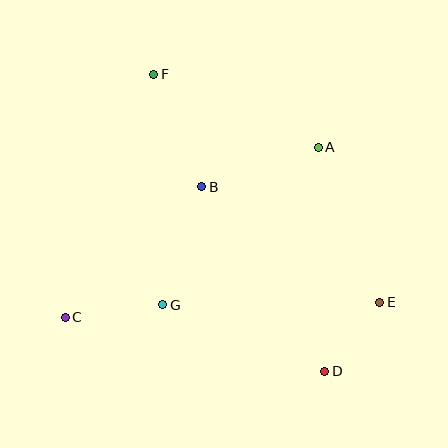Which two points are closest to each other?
Points D and E are closest to each other.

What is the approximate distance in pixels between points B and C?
The distance between B and C is approximately 189 pixels.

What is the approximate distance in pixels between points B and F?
The distance between B and F is approximately 122 pixels.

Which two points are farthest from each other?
Points D and F are farthest from each other.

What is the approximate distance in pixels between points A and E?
The distance between A and E is approximately 167 pixels.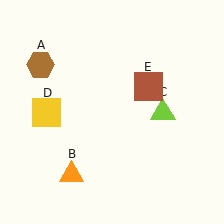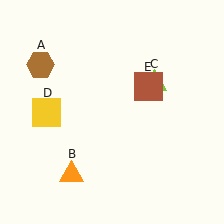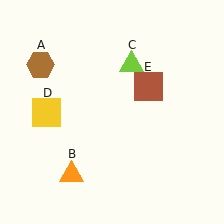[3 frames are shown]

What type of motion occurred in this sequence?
The lime triangle (object C) rotated counterclockwise around the center of the scene.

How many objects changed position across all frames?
1 object changed position: lime triangle (object C).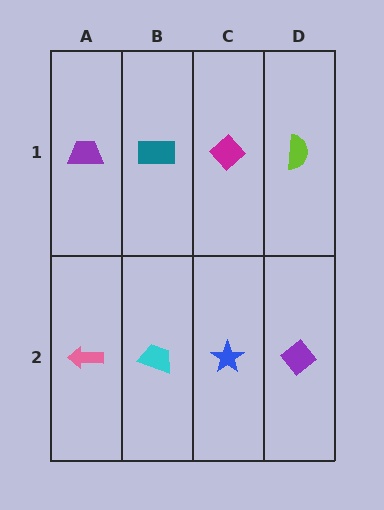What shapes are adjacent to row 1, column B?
A cyan trapezoid (row 2, column B), a purple trapezoid (row 1, column A), a magenta diamond (row 1, column C).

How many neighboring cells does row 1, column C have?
3.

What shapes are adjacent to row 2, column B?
A teal rectangle (row 1, column B), a pink arrow (row 2, column A), a blue star (row 2, column C).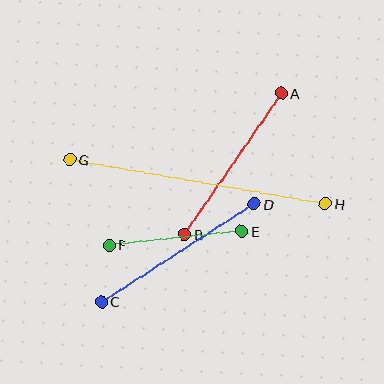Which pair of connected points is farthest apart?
Points G and H are farthest apart.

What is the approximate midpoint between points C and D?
The midpoint is at approximately (178, 253) pixels.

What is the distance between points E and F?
The distance is approximately 133 pixels.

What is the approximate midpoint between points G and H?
The midpoint is at approximately (198, 181) pixels.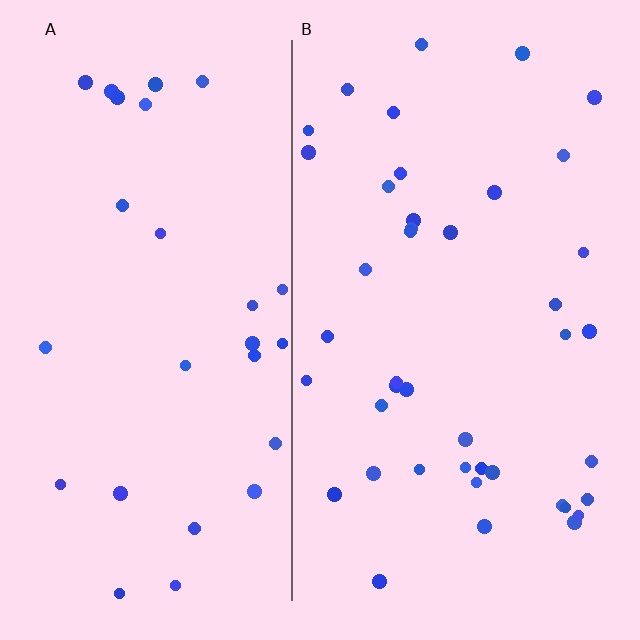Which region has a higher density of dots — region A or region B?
B (the right).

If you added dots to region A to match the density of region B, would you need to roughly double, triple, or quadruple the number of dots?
Approximately double.